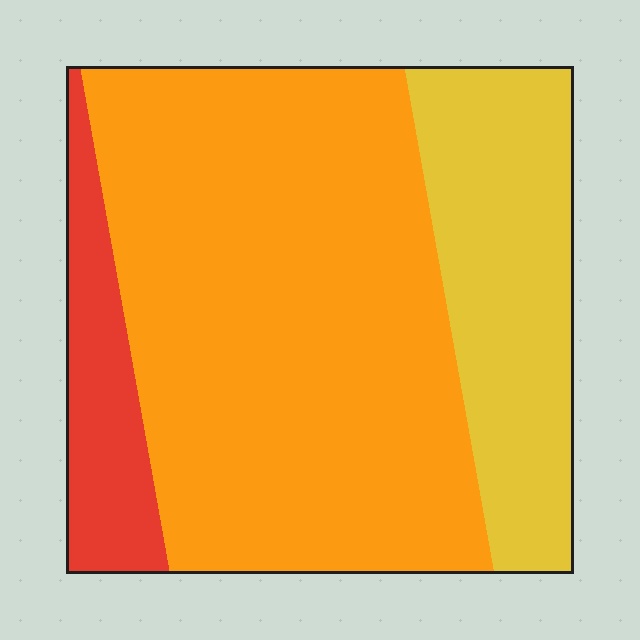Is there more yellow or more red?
Yellow.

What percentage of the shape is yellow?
Yellow takes up about one quarter (1/4) of the shape.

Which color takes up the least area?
Red, at roughly 10%.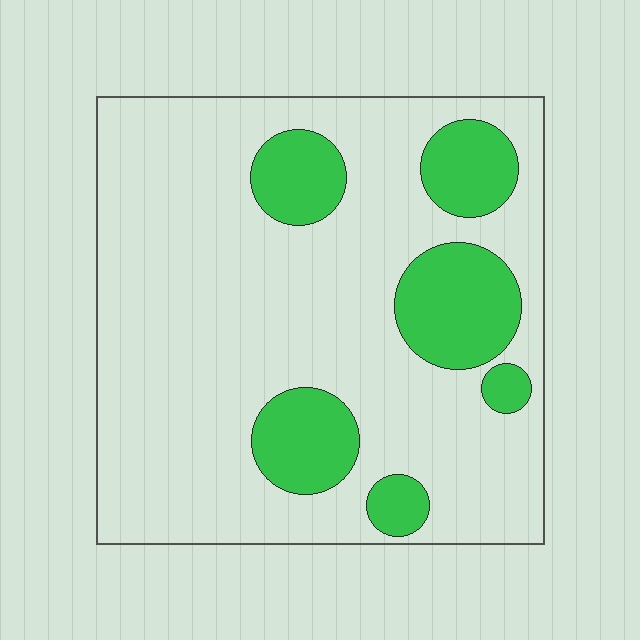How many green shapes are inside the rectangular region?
6.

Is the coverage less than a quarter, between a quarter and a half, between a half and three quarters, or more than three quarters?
Less than a quarter.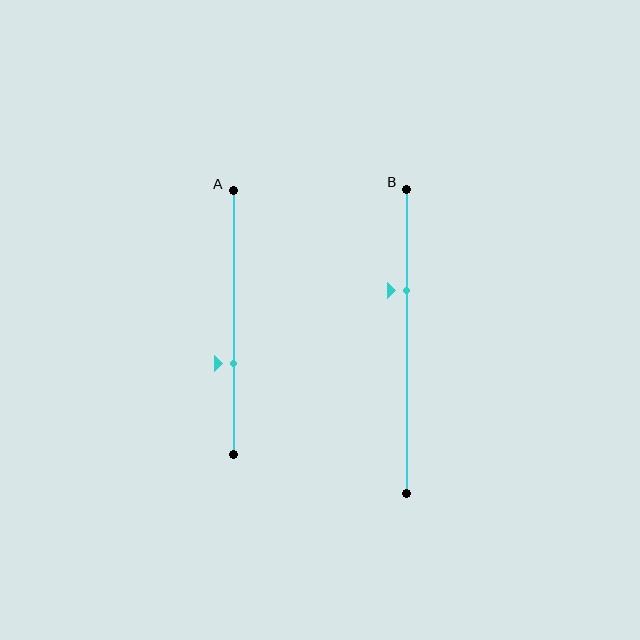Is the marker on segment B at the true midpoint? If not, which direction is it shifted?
No, the marker on segment B is shifted upward by about 17% of the segment length.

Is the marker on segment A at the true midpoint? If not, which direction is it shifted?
No, the marker on segment A is shifted downward by about 16% of the segment length.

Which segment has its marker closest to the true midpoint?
Segment A has its marker closest to the true midpoint.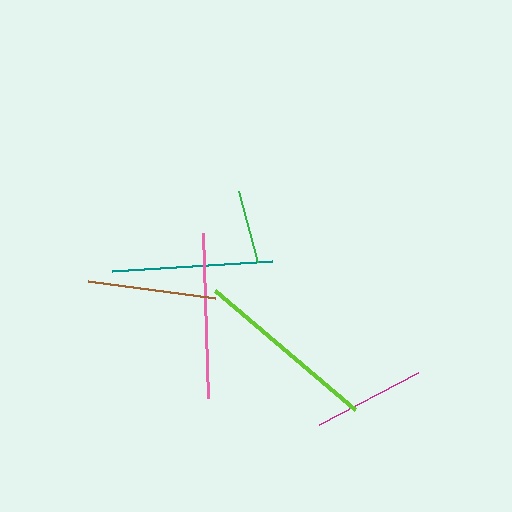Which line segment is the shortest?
The green line is the shortest at approximately 73 pixels.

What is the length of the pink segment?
The pink segment is approximately 165 pixels long.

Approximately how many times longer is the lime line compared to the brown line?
The lime line is approximately 1.4 times the length of the brown line.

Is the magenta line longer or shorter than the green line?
The magenta line is longer than the green line.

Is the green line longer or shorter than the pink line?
The pink line is longer than the green line.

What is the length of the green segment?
The green segment is approximately 73 pixels long.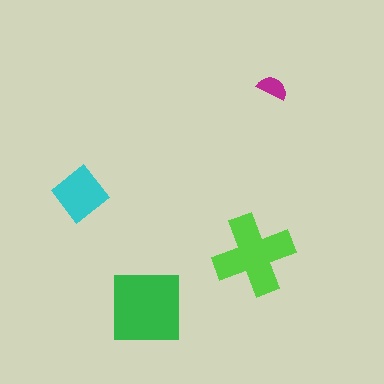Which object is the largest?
The green square.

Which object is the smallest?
The magenta semicircle.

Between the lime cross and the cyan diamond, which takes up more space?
The lime cross.